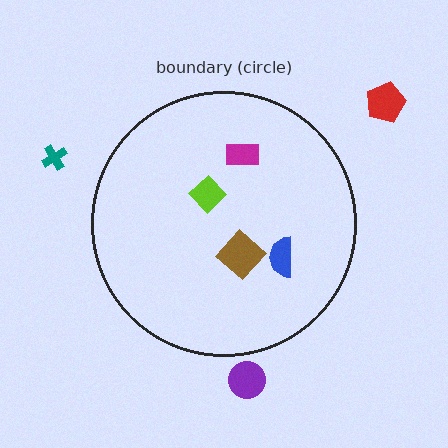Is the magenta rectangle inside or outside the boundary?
Inside.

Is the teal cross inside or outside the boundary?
Outside.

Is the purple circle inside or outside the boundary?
Outside.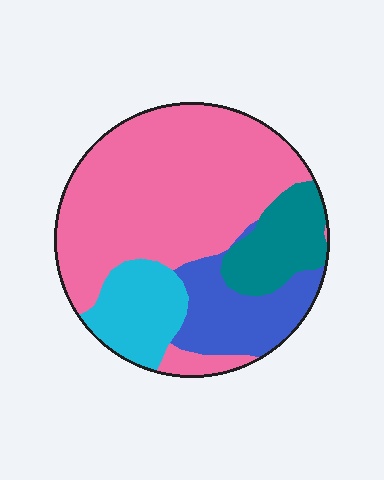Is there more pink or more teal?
Pink.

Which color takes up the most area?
Pink, at roughly 55%.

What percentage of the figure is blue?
Blue takes up about one sixth (1/6) of the figure.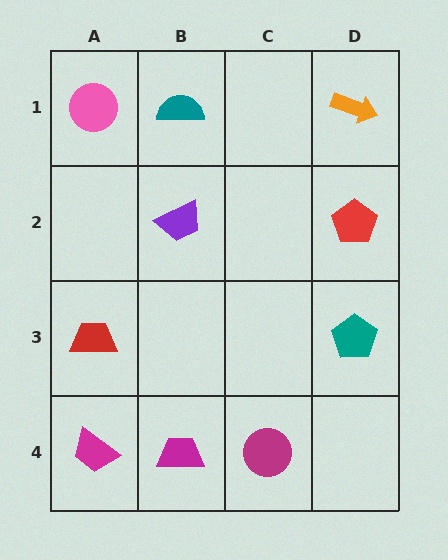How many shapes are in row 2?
2 shapes.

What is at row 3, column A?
A red trapezoid.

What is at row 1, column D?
An orange arrow.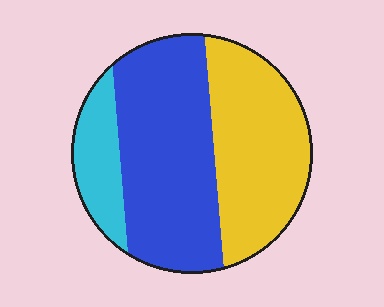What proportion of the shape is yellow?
Yellow covers roughly 40% of the shape.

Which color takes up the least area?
Cyan, at roughly 15%.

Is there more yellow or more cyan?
Yellow.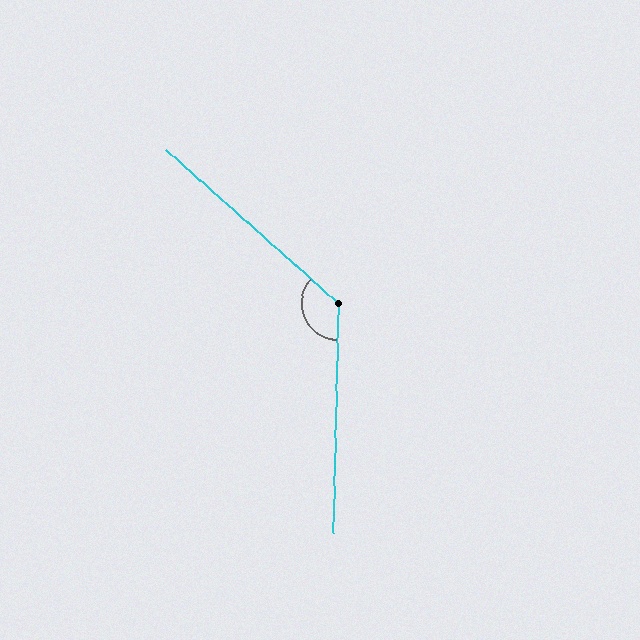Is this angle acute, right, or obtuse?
It is obtuse.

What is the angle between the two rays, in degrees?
Approximately 130 degrees.